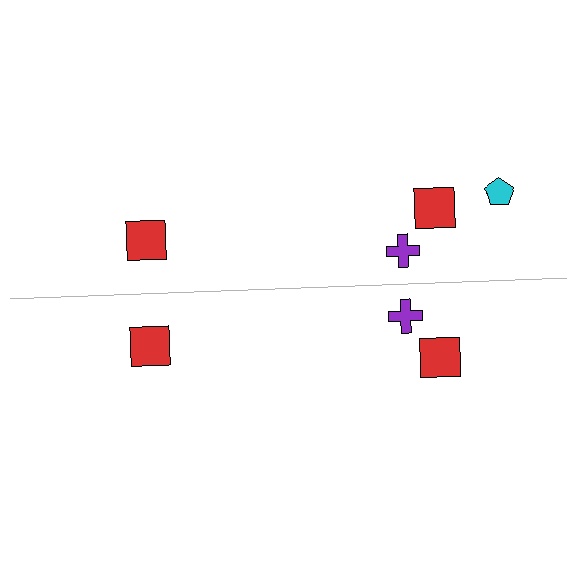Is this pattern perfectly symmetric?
No, the pattern is not perfectly symmetric. A cyan pentagon is missing from the bottom side.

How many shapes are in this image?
There are 7 shapes in this image.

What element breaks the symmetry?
A cyan pentagon is missing from the bottom side.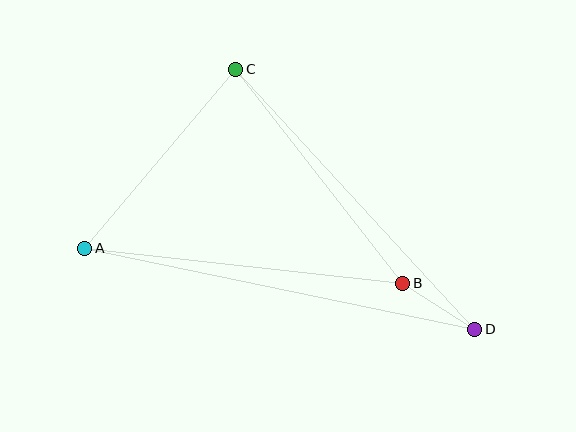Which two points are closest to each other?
Points B and D are closest to each other.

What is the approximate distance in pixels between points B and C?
The distance between B and C is approximately 272 pixels.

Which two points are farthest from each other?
Points A and D are farthest from each other.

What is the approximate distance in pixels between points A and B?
The distance between A and B is approximately 320 pixels.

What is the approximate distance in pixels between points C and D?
The distance between C and D is approximately 353 pixels.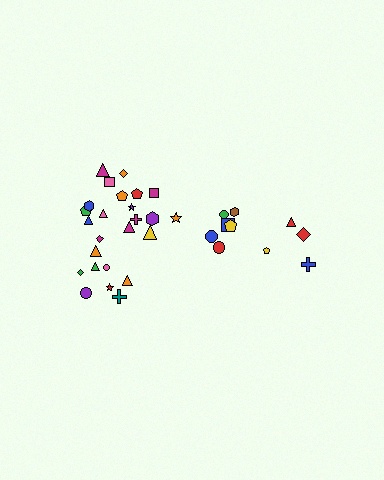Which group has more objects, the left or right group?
The left group.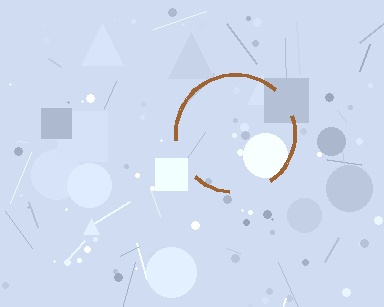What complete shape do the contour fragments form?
The contour fragments form a circle.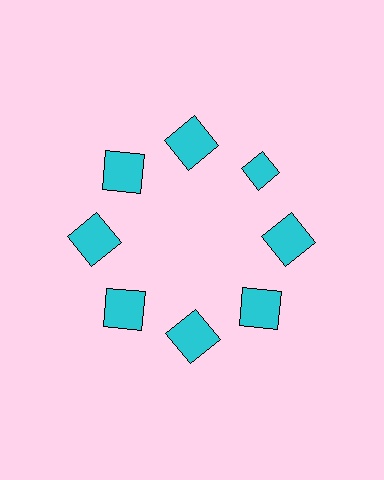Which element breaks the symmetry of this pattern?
The cyan diamond at roughly the 2 o'clock position breaks the symmetry. All other shapes are cyan squares.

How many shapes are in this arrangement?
There are 8 shapes arranged in a ring pattern.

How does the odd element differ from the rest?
It has a different shape: diamond instead of square.